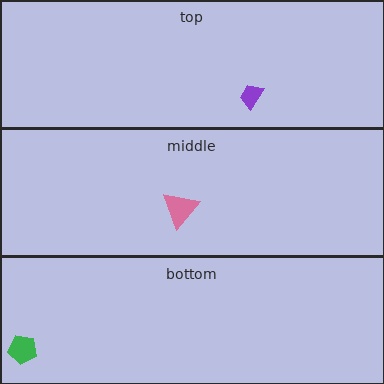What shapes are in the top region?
The purple trapezoid.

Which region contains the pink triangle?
The middle region.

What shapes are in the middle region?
The pink triangle.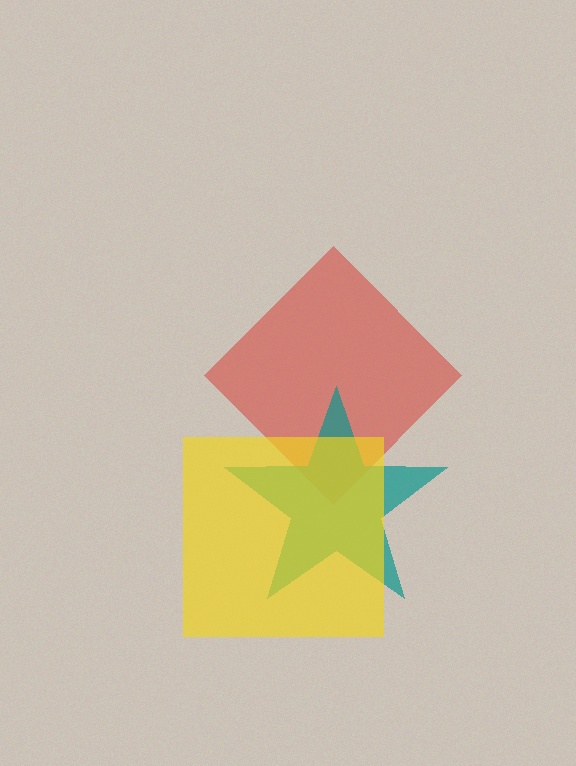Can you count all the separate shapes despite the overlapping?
Yes, there are 3 separate shapes.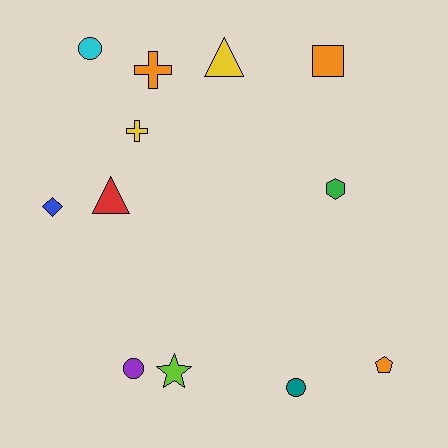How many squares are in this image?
There is 1 square.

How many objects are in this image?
There are 12 objects.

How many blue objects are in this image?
There is 1 blue object.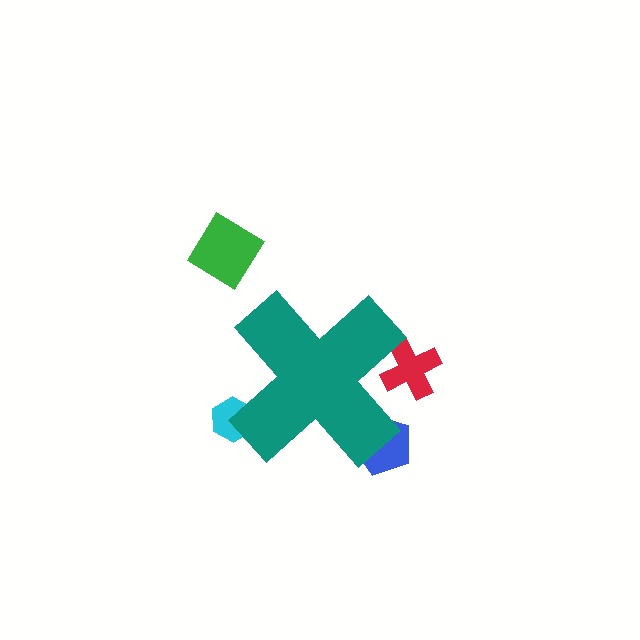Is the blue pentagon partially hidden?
Yes, the blue pentagon is partially hidden behind the teal cross.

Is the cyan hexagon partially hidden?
Yes, the cyan hexagon is partially hidden behind the teal cross.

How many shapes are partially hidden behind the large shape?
3 shapes are partially hidden.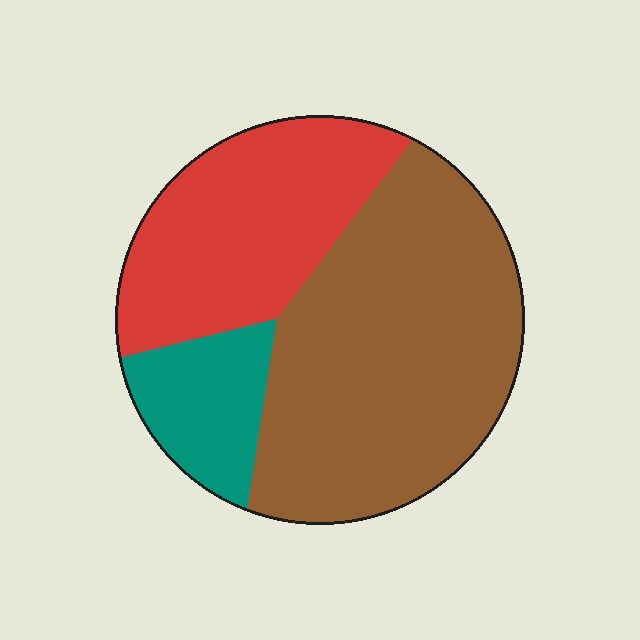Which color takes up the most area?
Brown, at roughly 55%.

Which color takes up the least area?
Teal, at roughly 15%.